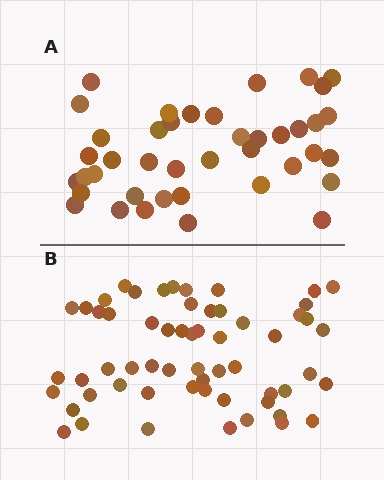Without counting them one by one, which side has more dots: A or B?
Region B (the bottom region) has more dots.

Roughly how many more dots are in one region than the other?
Region B has approximately 20 more dots than region A.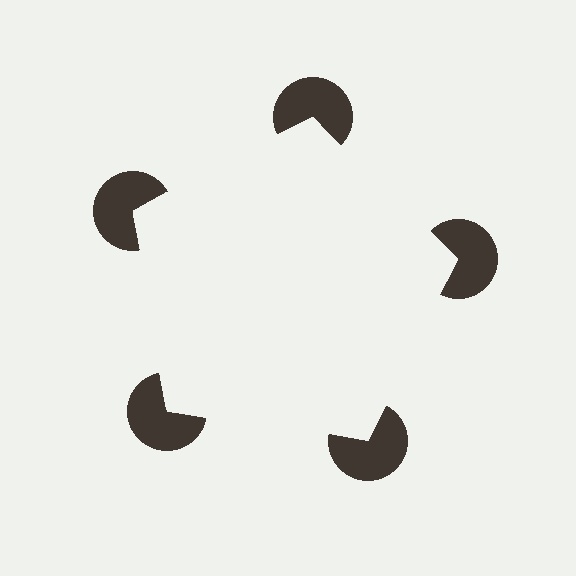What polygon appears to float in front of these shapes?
An illusory pentagon — its edges are inferred from the aligned wedge cuts in the pac-man discs, not physically drawn.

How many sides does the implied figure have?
5 sides.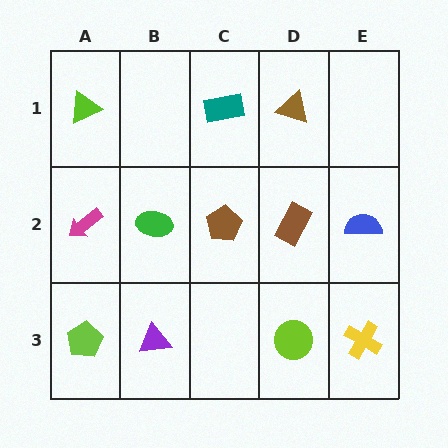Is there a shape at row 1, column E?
No, that cell is empty.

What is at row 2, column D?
A brown rectangle.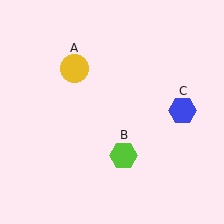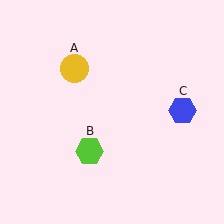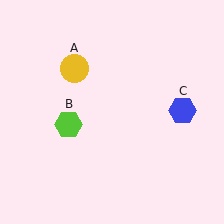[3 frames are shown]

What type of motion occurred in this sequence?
The lime hexagon (object B) rotated clockwise around the center of the scene.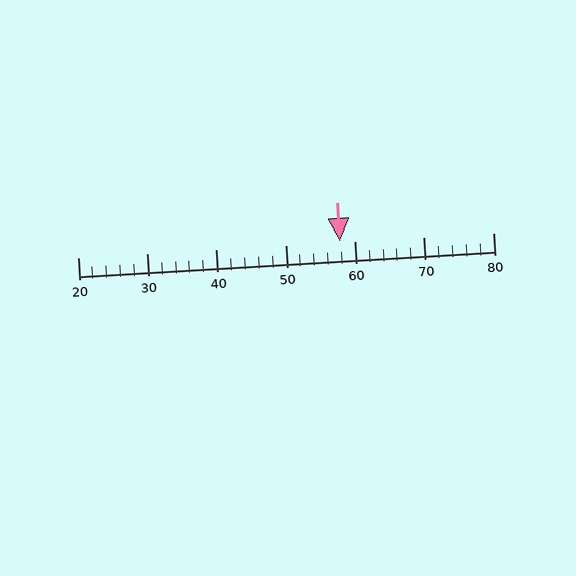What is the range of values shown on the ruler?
The ruler shows values from 20 to 80.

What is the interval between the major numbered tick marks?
The major tick marks are spaced 10 units apart.